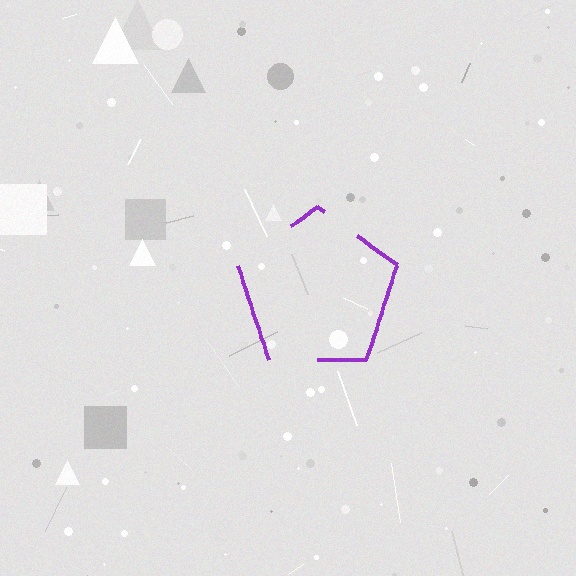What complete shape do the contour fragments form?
The contour fragments form a pentagon.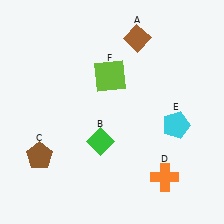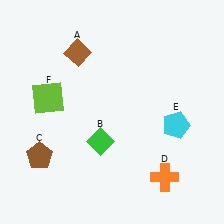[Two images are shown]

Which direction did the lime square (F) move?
The lime square (F) moved left.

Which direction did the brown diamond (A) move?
The brown diamond (A) moved left.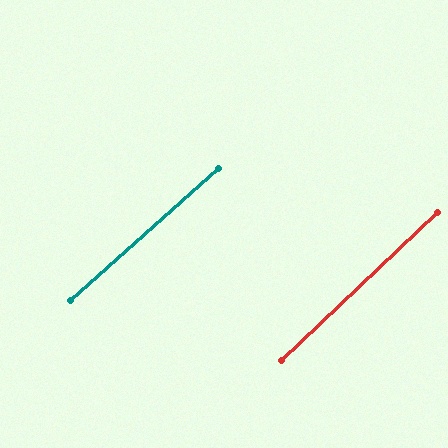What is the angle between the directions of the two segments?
Approximately 2 degrees.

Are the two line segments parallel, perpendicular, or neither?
Parallel — their directions differ by only 1.9°.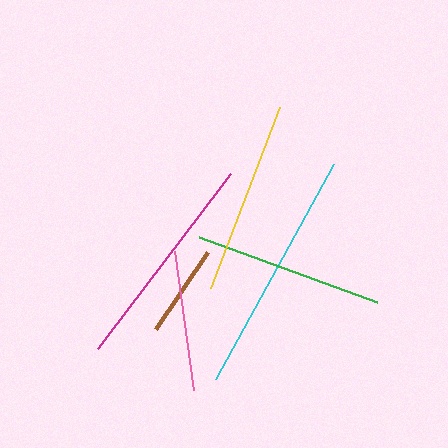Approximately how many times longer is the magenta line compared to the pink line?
The magenta line is approximately 1.6 times the length of the pink line.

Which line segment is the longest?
The cyan line is the longest at approximately 245 pixels.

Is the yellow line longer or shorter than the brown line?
The yellow line is longer than the brown line.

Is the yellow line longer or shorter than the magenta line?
The magenta line is longer than the yellow line.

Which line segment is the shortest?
The brown line is the shortest at approximately 93 pixels.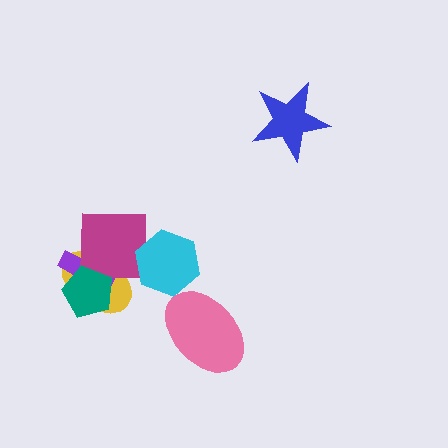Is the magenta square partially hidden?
Yes, it is partially covered by another shape.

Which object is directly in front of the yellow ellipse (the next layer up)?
The purple cross is directly in front of the yellow ellipse.